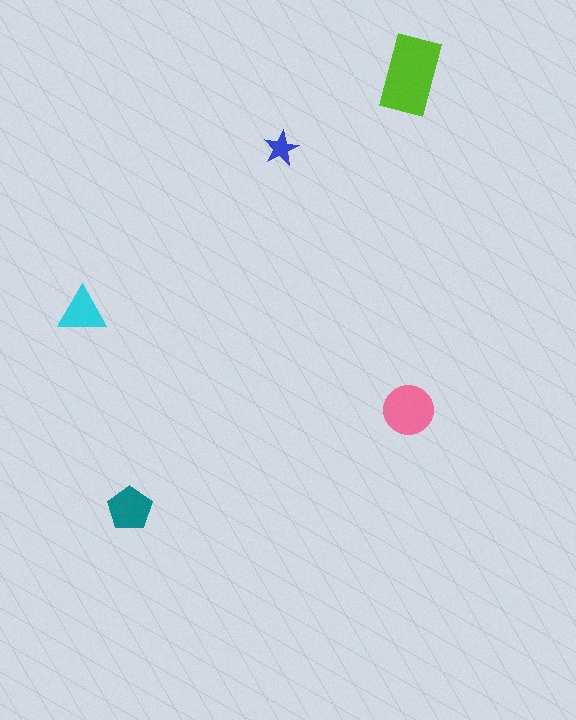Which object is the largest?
The lime rectangle.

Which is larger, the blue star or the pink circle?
The pink circle.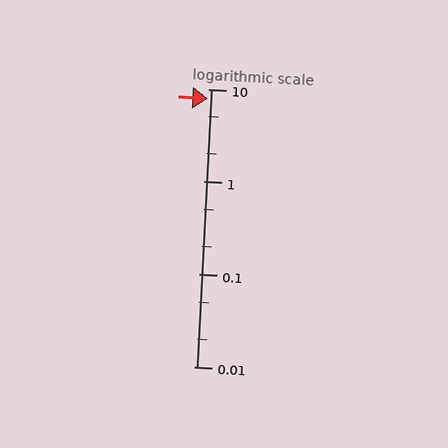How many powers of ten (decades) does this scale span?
The scale spans 3 decades, from 0.01 to 10.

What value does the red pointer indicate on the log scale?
The pointer indicates approximately 7.8.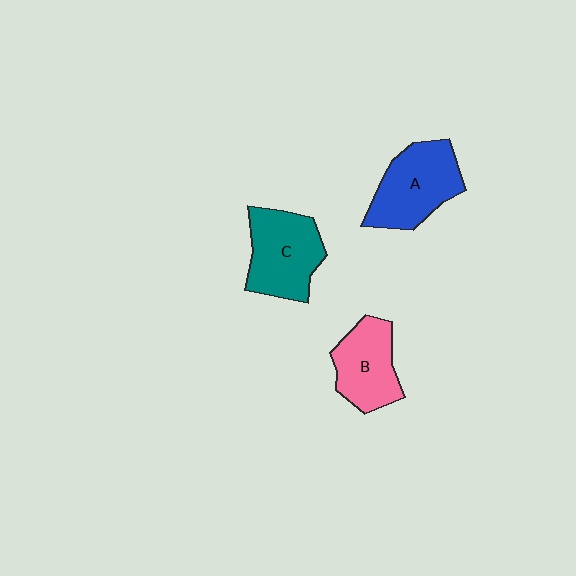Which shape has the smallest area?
Shape B (pink).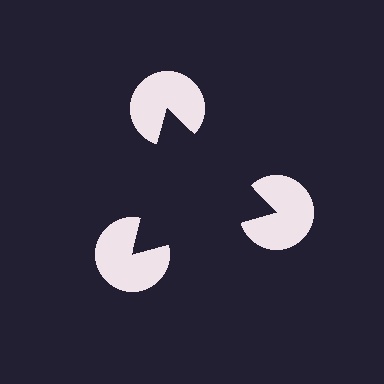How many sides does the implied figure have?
3 sides.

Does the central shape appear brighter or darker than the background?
It typically appears slightly darker than the background, even though no actual brightness change is drawn.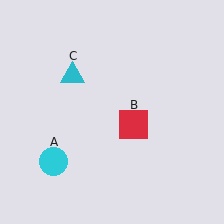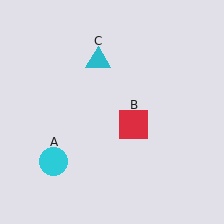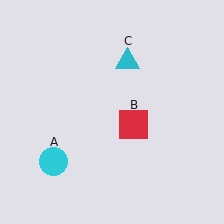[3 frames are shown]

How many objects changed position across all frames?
1 object changed position: cyan triangle (object C).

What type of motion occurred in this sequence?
The cyan triangle (object C) rotated clockwise around the center of the scene.